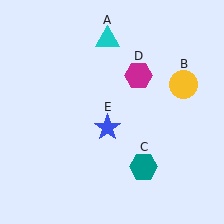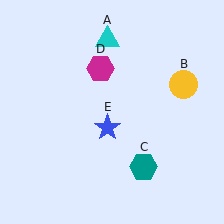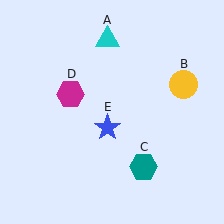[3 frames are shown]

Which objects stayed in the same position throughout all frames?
Cyan triangle (object A) and yellow circle (object B) and teal hexagon (object C) and blue star (object E) remained stationary.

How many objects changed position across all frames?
1 object changed position: magenta hexagon (object D).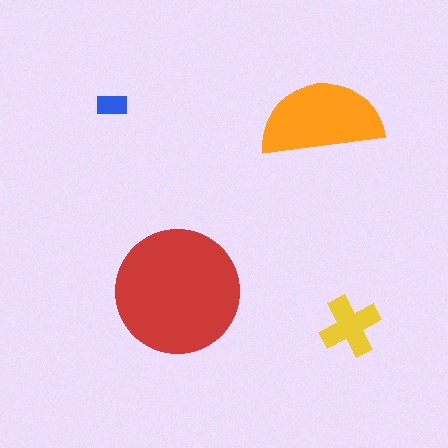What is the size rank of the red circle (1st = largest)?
1st.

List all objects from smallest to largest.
The blue rectangle, the yellow cross, the orange semicircle, the red circle.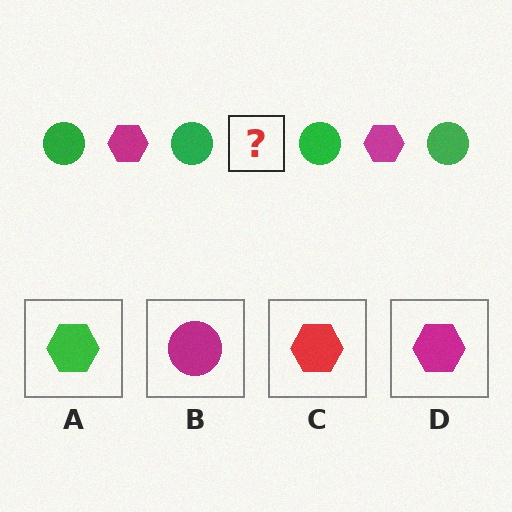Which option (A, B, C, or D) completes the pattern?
D.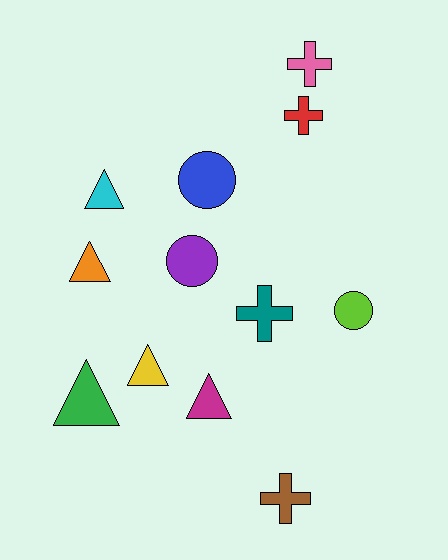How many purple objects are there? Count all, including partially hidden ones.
There is 1 purple object.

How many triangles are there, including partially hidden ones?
There are 5 triangles.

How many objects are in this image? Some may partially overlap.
There are 12 objects.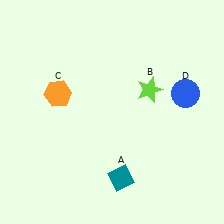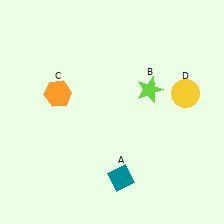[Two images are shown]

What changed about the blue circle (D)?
In Image 1, D is blue. In Image 2, it changed to yellow.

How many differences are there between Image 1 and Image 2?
There is 1 difference between the two images.